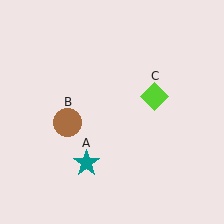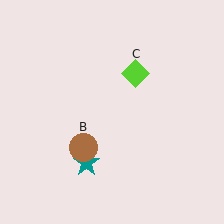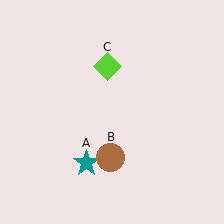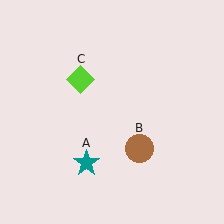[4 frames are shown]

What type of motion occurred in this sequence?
The brown circle (object B), lime diamond (object C) rotated counterclockwise around the center of the scene.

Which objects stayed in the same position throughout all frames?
Teal star (object A) remained stationary.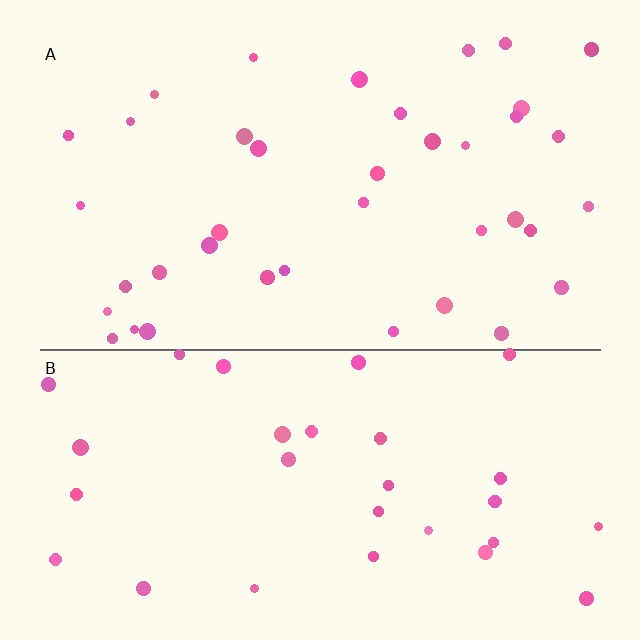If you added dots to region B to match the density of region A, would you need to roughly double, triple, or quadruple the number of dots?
Approximately double.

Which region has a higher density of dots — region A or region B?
A (the top).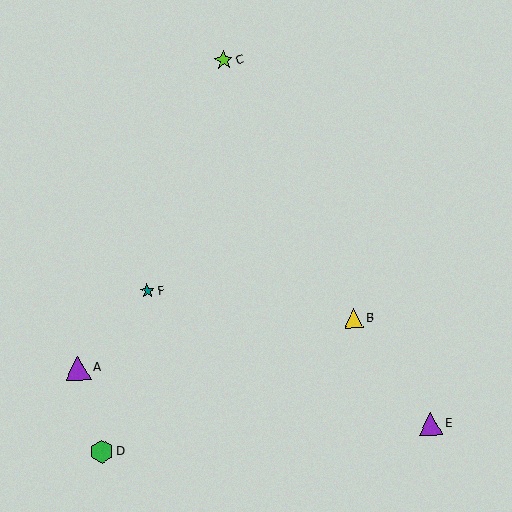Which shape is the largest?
The purple triangle (labeled A) is the largest.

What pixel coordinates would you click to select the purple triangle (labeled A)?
Click at (78, 368) to select the purple triangle A.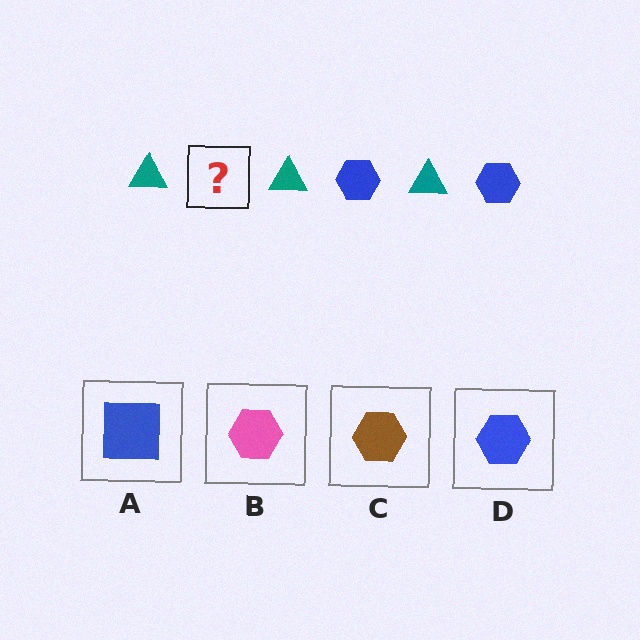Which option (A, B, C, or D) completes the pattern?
D.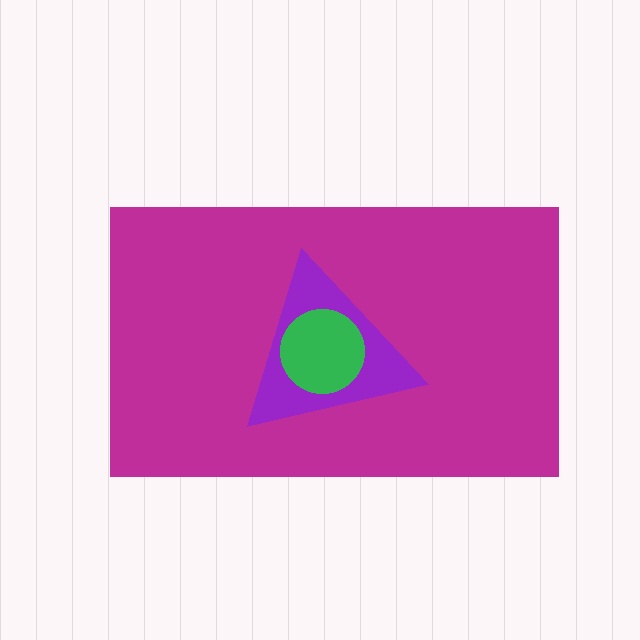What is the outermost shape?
The magenta rectangle.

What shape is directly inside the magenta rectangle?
The purple triangle.